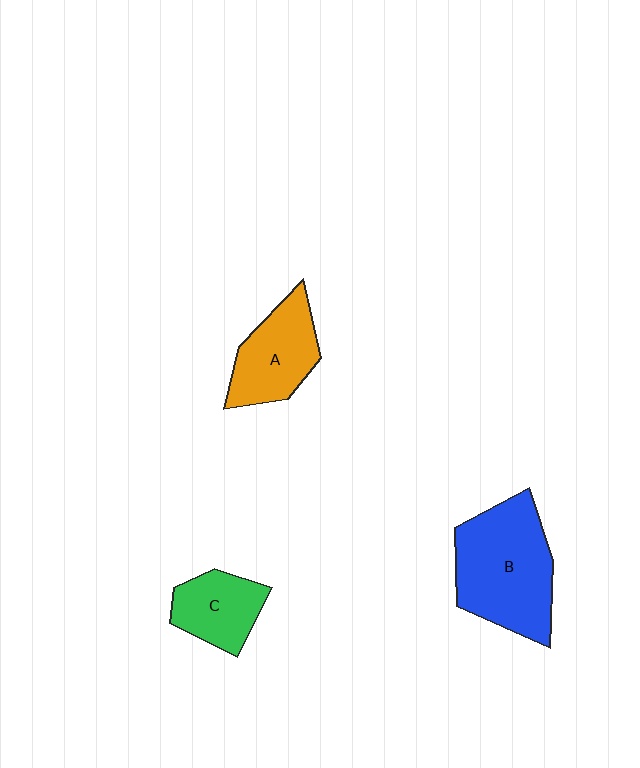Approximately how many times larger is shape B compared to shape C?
Approximately 2.0 times.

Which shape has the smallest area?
Shape C (green).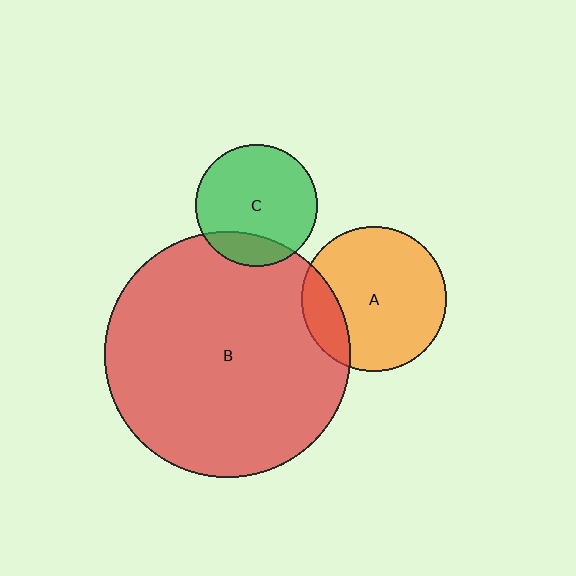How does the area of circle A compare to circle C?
Approximately 1.4 times.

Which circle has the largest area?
Circle B (red).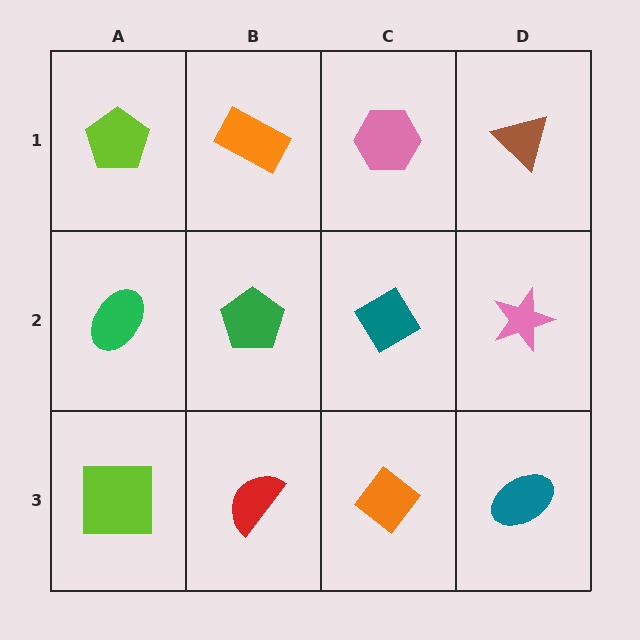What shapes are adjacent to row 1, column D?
A pink star (row 2, column D), a pink hexagon (row 1, column C).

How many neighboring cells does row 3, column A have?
2.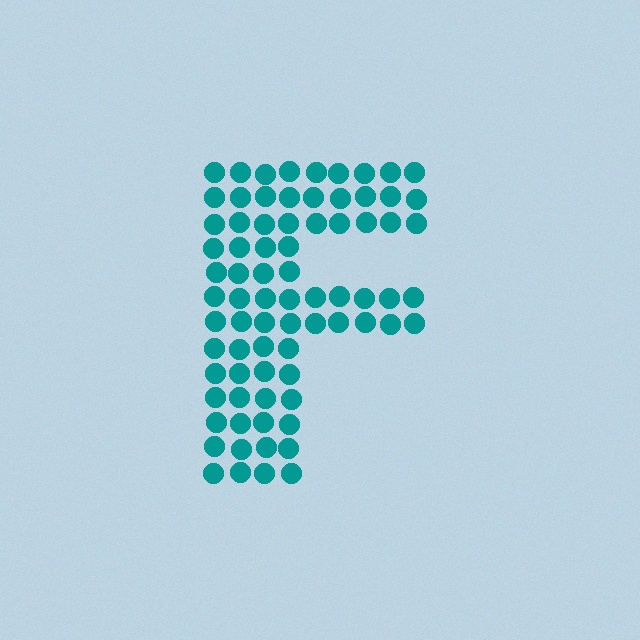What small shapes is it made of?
It is made of small circles.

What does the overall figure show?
The overall figure shows the letter F.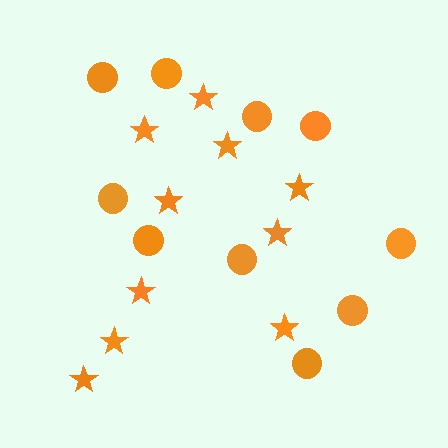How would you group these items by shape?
There are 2 groups: one group of stars (10) and one group of circles (10).